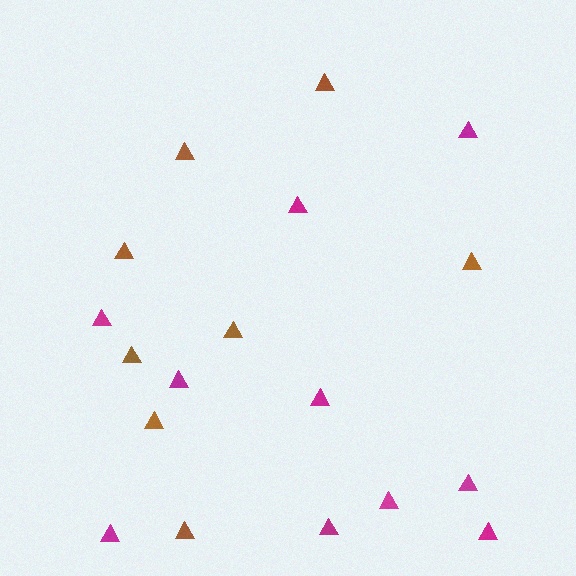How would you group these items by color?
There are 2 groups: one group of brown triangles (8) and one group of magenta triangles (10).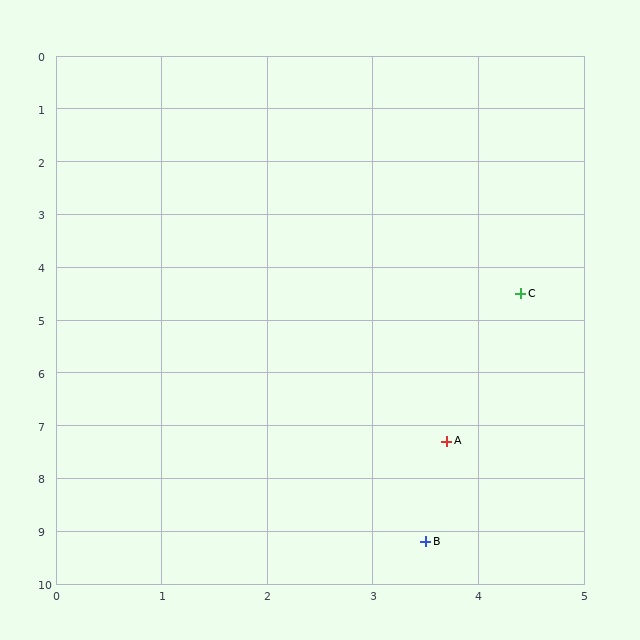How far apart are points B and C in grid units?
Points B and C are about 4.8 grid units apart.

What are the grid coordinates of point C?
Point C is at approximately (4.4, 4.5).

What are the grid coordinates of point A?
Point A is at approximately (3.7, 7.3).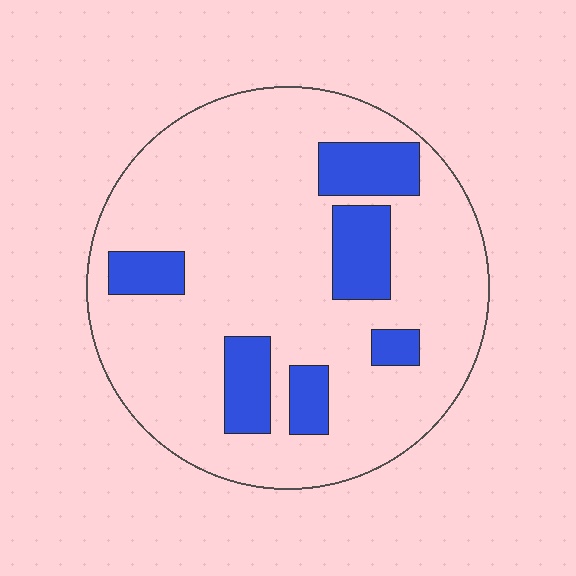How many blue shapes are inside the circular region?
6.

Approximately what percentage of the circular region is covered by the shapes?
Approximately 20%.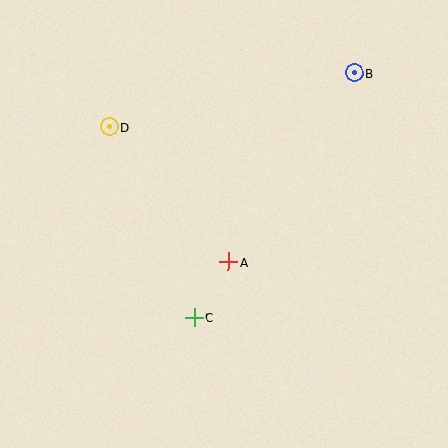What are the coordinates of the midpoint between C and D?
The midpoint between C and D is at (152, 222).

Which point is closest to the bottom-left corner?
Point C is closest to the bottom-left corner.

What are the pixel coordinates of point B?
Point B is at (354, 73).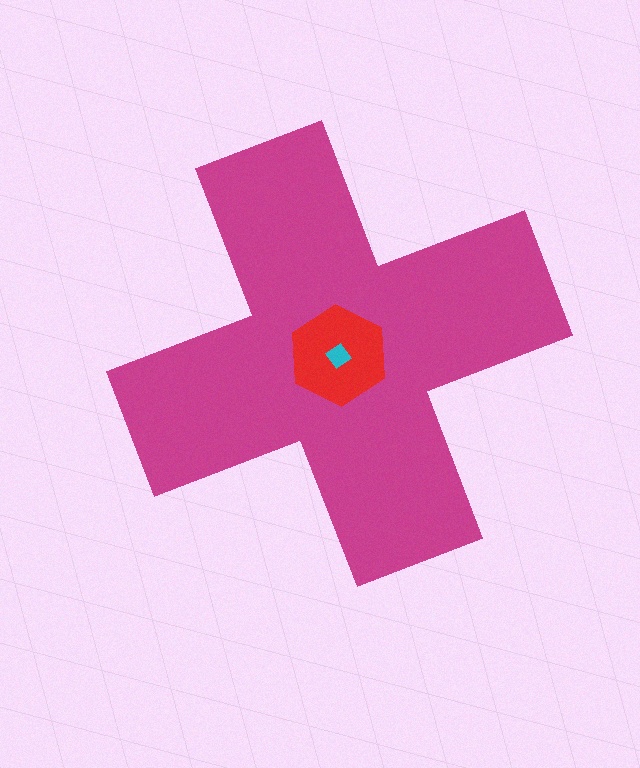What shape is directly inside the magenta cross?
The red hexagon.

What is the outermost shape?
The magenta cross.